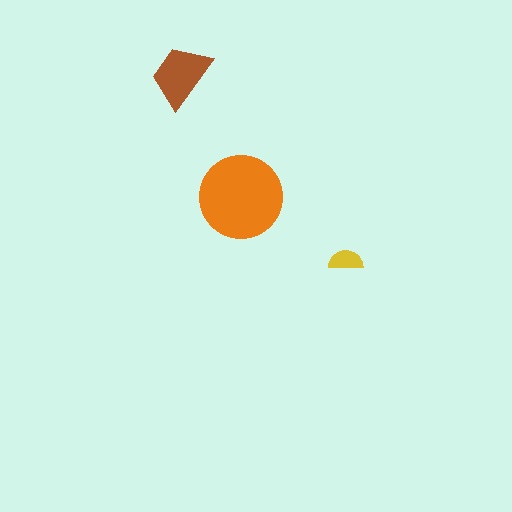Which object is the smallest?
The yellow semicircle.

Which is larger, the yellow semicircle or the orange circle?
The orange circle.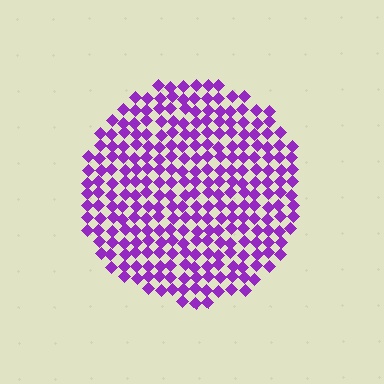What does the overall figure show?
The overall figure shows a circle.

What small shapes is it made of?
It is made of small diamonds.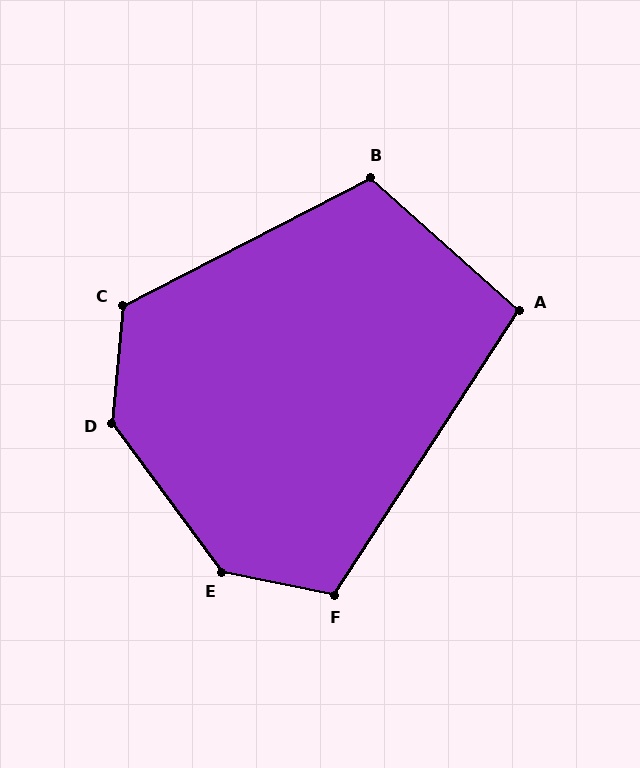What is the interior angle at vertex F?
Approximately 111 degrees (obtuse).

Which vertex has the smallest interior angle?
A, at approximately 99 degrees.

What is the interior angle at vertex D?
Approximately 138 degrees (obtuse).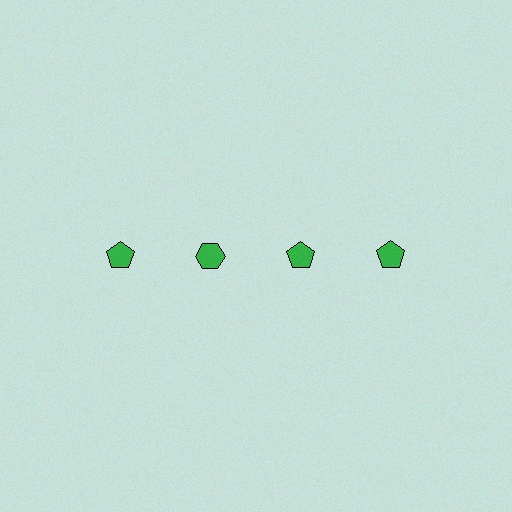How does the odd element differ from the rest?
It has a different shape: hexagon instead of pentagon.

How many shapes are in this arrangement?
There are 4 shapes arranged in a grid pattern.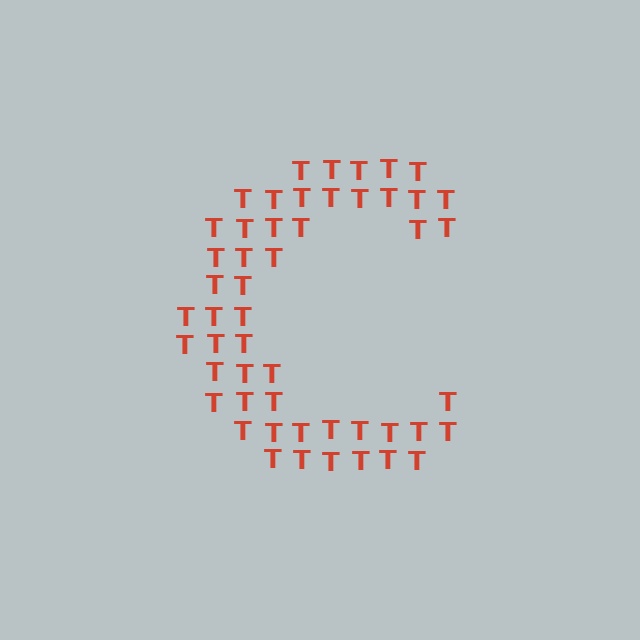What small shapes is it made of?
It is made of small letter T's.